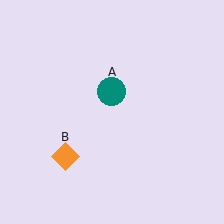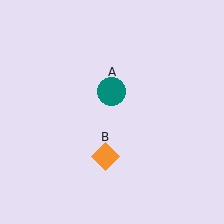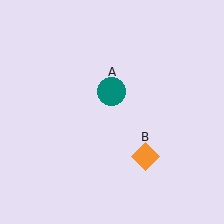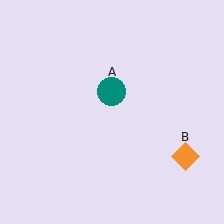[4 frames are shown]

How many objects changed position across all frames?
1 object changed position: orange diamond (object B).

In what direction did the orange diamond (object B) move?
The orange diamond (object B) moved right.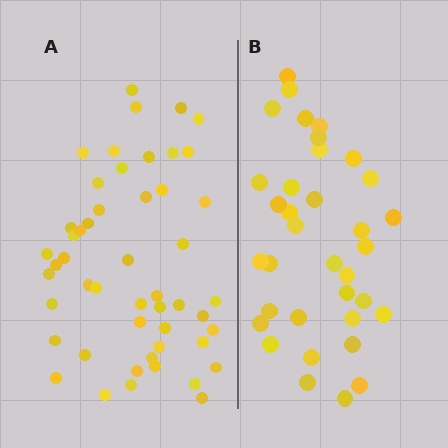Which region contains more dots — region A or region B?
Region A (the left region) has more dots.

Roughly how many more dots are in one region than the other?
Region A has approximately 15 more dots than region B.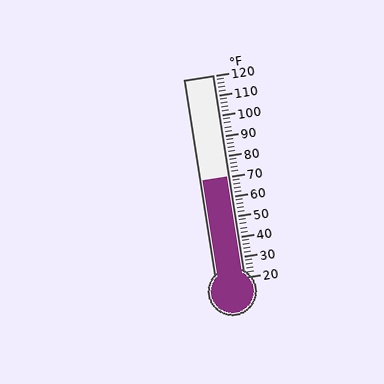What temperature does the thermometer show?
The thermometer shows approximately 70°F.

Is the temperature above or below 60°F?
The temperature is above 60°F.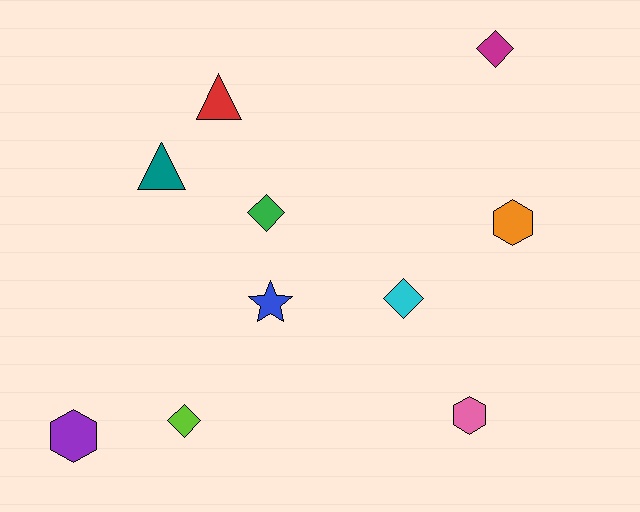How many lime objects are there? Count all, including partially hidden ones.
There is 1 lime object.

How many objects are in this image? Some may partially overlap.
There are 10 objects.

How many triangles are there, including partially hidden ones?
There are 2 triangles.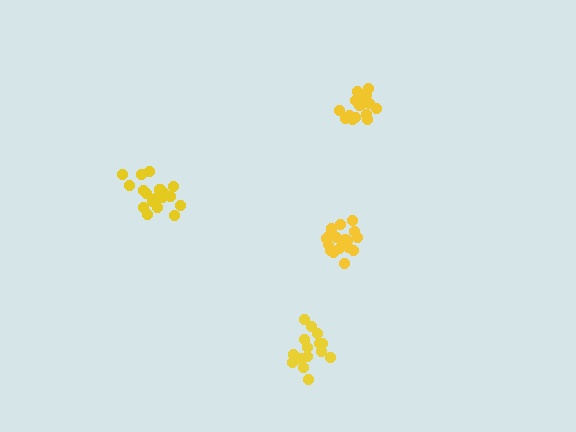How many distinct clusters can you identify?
There are 4 distinct clusters.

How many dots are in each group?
Group 1: 19 dots, Group 2: 15 dots, Group 3: 19 dots, Group 4: 17 dots (70 total).